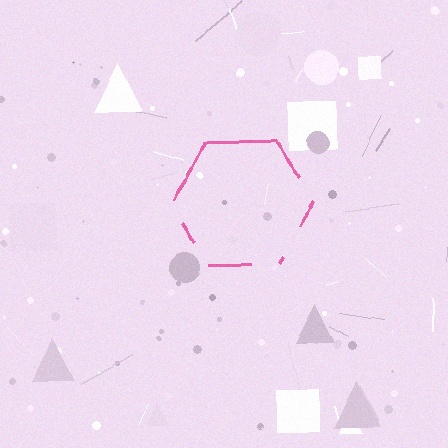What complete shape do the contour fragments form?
The contour fragments form a hexagon.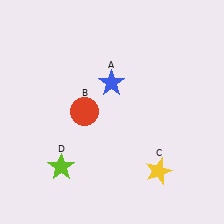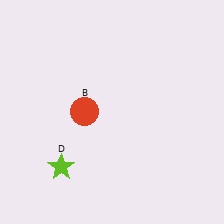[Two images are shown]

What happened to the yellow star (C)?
The yellow star (C) was removed in Image 2. It was in the bottom-right area of Image 1.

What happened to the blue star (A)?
The blue star (A) was removed in Image 2. It was in the top-left area of Image 1.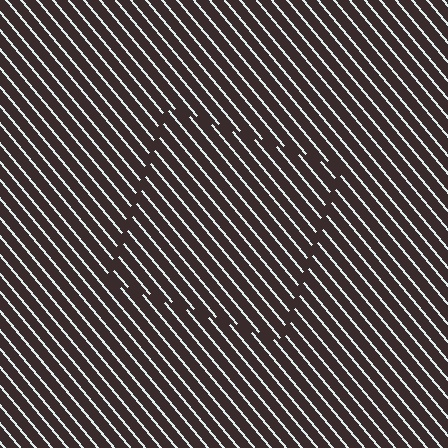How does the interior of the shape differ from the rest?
The interior of the shape contains the same grating, shifted by half a period — the contour is defined by the phase discontinuity where line-ends from the inner and outer gratings abut.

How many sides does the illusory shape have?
4 sides — the line-ends trace a square.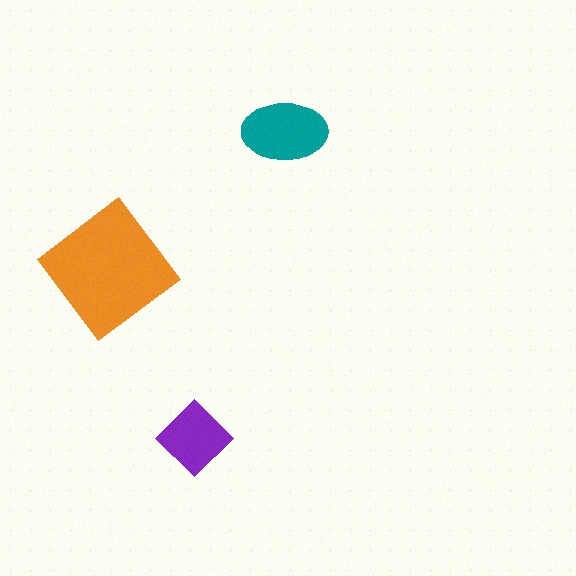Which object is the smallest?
The purple diamond.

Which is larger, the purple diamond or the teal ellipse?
The teal ellipse.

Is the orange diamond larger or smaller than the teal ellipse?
Larger.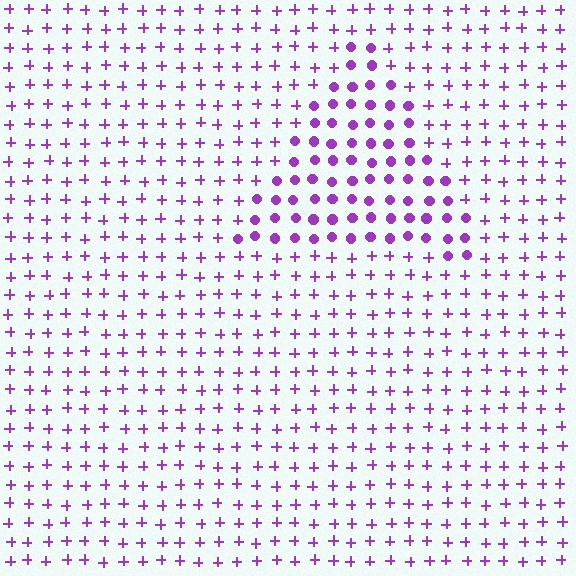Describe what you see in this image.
The image is filled with small purple elements arranged in a uniform grid. A triangle-shaped region contains circles, while the surrounding area contains plus signs. The boundary is defined purely by the change in element shape.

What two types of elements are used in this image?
The image uses circles inside the triangle region and plus signs outside it.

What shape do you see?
I see a triangle.